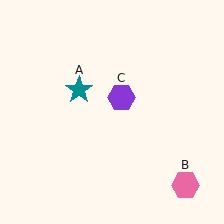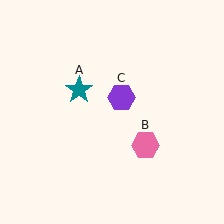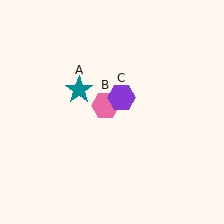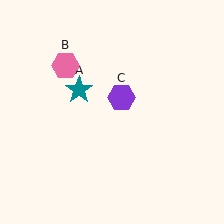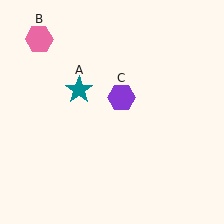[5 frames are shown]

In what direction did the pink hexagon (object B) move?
The pink hexagon (object B) moved up and to the left.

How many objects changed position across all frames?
1 object changed position: pink hexagon (object B).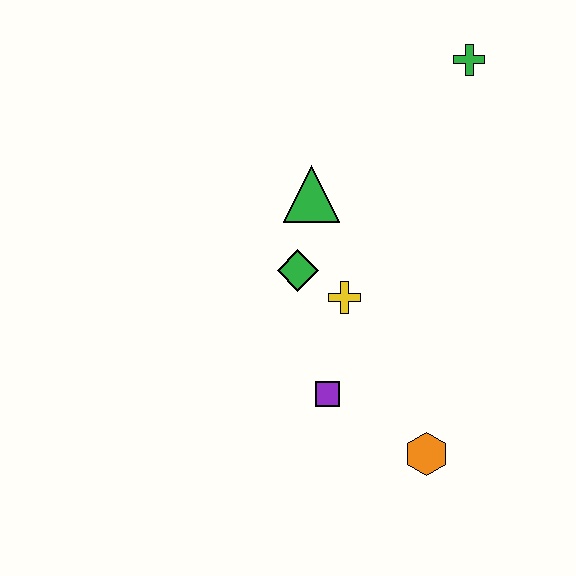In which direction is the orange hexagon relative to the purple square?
The orange hexagon is to the right of the purple square.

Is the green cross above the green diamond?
Yes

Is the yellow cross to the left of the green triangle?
No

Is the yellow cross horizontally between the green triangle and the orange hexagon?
Yes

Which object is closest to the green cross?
The green triangle is closest to the green cross.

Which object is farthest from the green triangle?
The orange hexagon is farthest from the green triangle.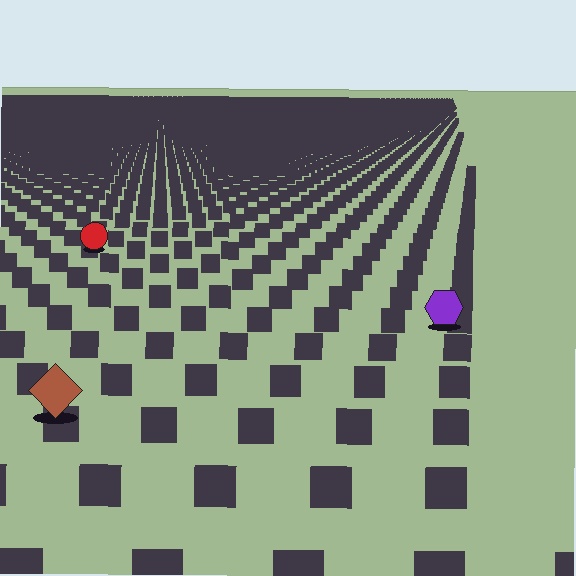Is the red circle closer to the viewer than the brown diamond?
No. The brown diamond is closer — you can tell from the texture gradient: the ground texture is coarser near it.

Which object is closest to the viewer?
The brown diamond is closest. The texture marks near it are larger and more spread out.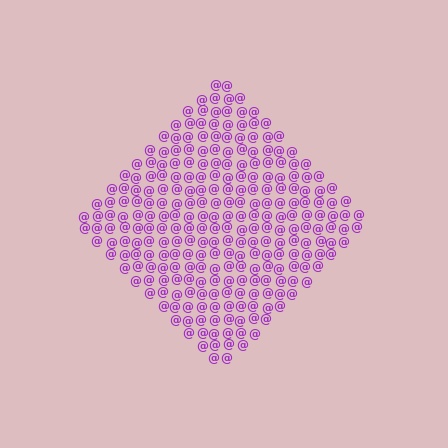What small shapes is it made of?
It is made of small at signs.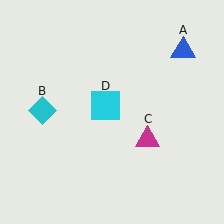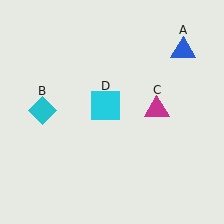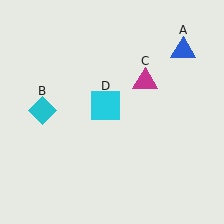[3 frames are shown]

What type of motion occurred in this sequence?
The magenta triangle (object C) rotated counterclockwise around the center of the scene.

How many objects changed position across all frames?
1 object changed position: magenta triangle (object C).